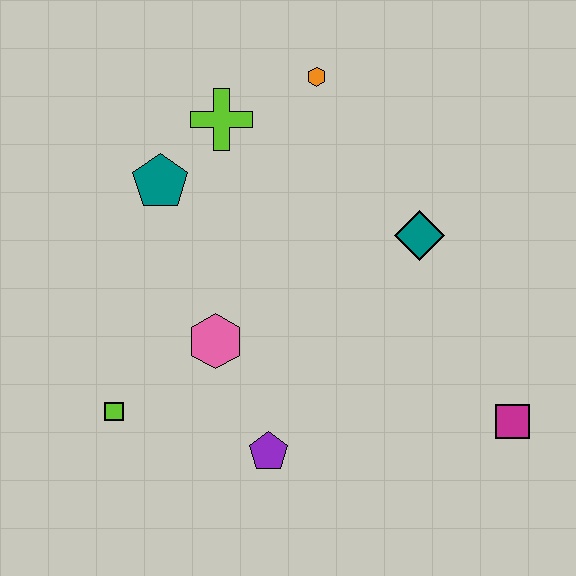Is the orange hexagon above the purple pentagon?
Yes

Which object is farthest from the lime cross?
The magenta square is farthest from the lime cross.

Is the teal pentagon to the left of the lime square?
No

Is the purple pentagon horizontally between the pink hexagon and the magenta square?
Yes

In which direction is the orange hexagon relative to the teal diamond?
The orange hexagon is above the teal diamond.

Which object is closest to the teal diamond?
The orange hexagon is closest to the teal diamond.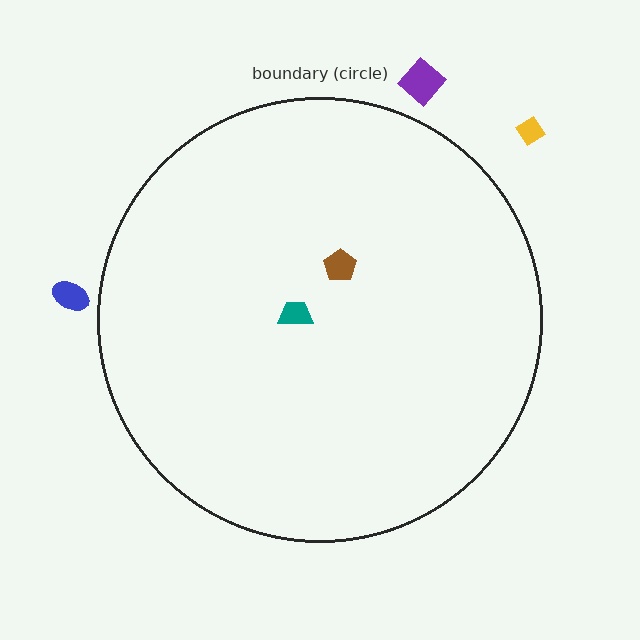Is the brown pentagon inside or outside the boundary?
Inside.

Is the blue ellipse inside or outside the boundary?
Outside.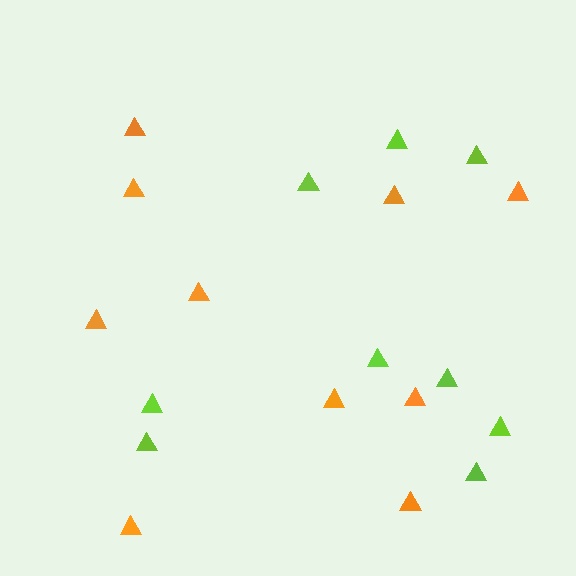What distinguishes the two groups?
There are 2 groups: one group of lime triangles (9) and one group of orange triangles (10).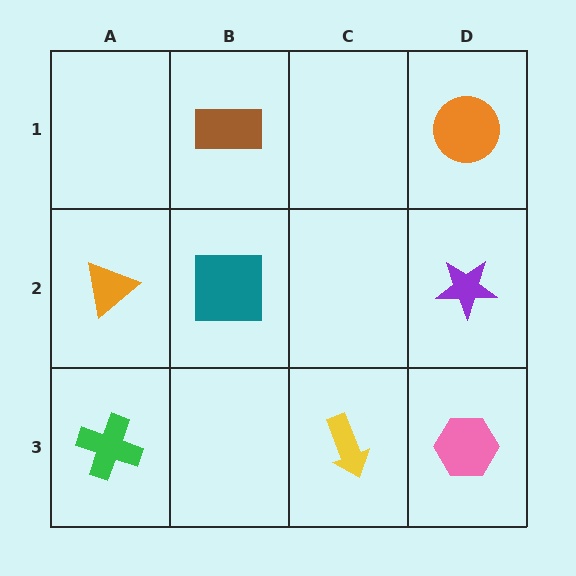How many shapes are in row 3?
3 shapes.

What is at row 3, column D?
A pink hexagon.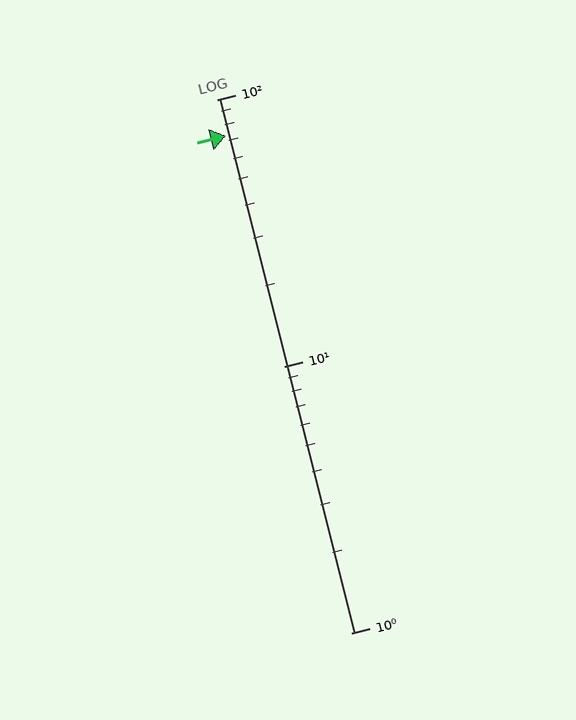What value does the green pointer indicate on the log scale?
The pointer indicates approximately 73.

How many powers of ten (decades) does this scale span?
The scale spans 2 decades, from 1 to 100.